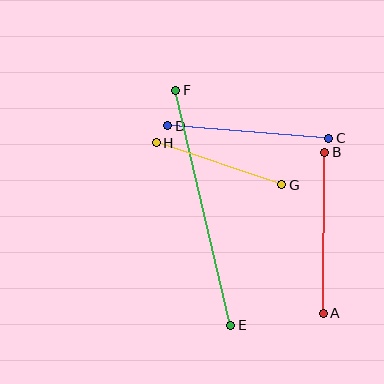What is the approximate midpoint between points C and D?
The midpoint is at approximately (248, 132) pixels.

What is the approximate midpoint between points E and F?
The midpoint is at approximately (203, 208) pixels.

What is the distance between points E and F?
The distance is approximately 241 pixels.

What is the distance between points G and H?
The distance is approximately 132 pixels.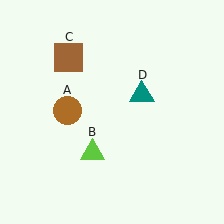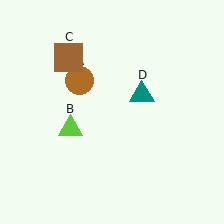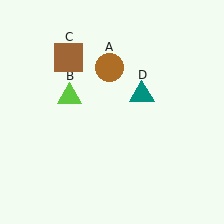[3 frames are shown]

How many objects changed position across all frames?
2 objects changed position: brown circle (object A), lime triangle (object B).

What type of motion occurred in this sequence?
The brown circle (object A), lime triangle (object B) rotated clockwise around the center of the scene.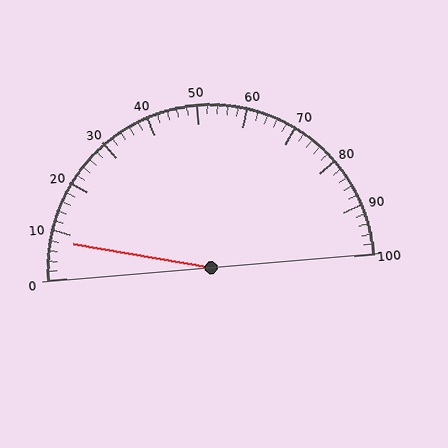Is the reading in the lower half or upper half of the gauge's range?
The reading is in the lower half of the range (0 to 100).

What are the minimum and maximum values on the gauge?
The gauge ranges from 0 to 100.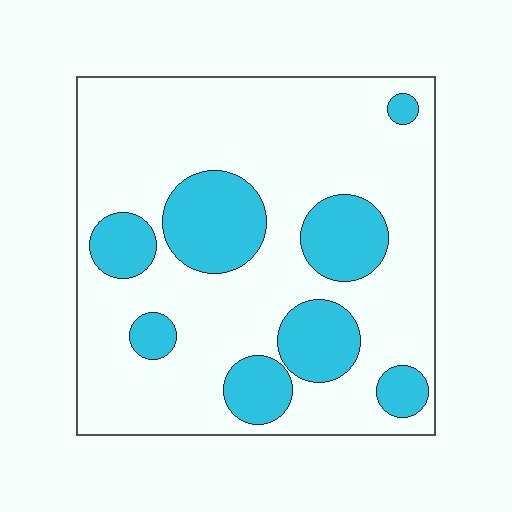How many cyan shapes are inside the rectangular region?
8.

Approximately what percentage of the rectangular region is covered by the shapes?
Approximately 25%.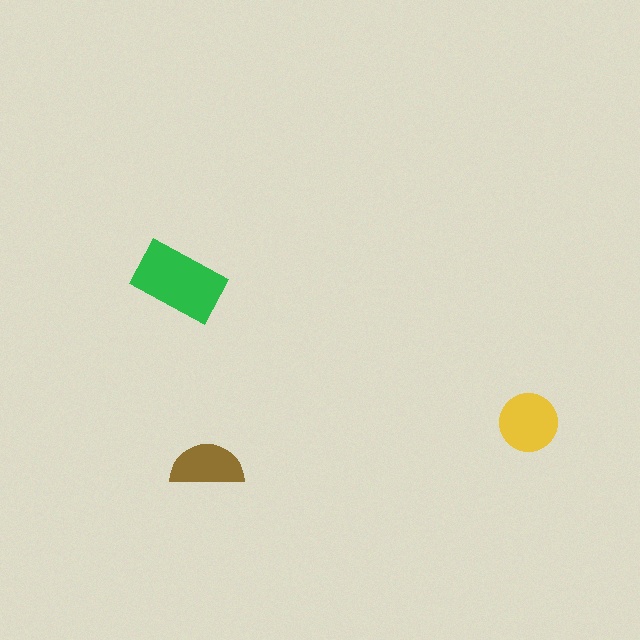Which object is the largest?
The green rectangle.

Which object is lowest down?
The brown semicircle is bottommost.